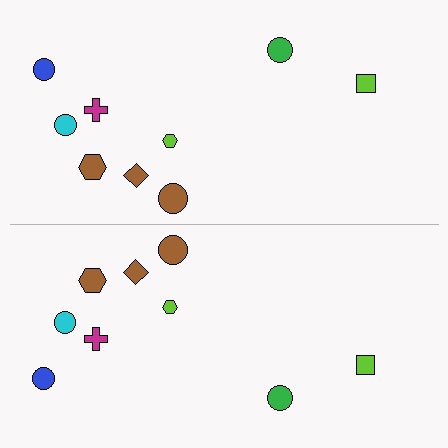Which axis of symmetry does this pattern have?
The pattern has a horizontal axis of symmetry running through the center of the image.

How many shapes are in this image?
There are 18 shapes in this image.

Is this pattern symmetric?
Yes, this pattern has bilateral (reflection) symmetry.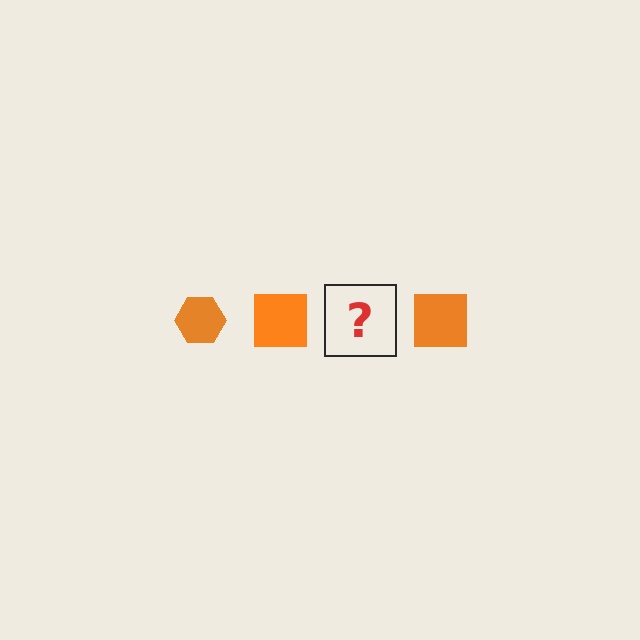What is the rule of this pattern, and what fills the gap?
The rule is that the pattern cycles through hexagon, square shapes in orange. The gap should be filled with an orange hexagon.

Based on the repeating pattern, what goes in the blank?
The blank should be an orange hexagon.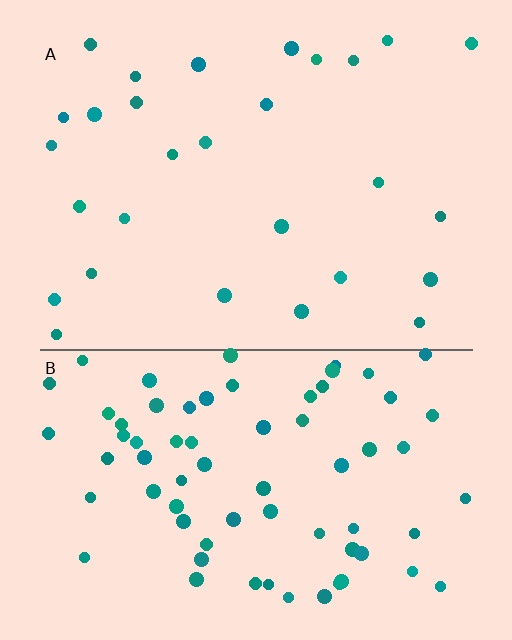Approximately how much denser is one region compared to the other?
Approximately 2.5× — region B over region A.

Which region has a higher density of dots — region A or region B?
B (the bottom).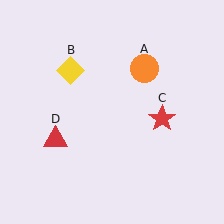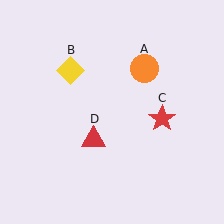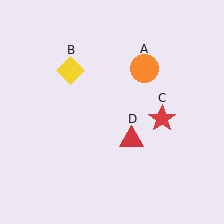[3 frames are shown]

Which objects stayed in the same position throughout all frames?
Orange circle (object A) and yellow diamond (object B) and red star (object C) remained stationary.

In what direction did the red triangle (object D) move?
The red triangle (object D) moved right.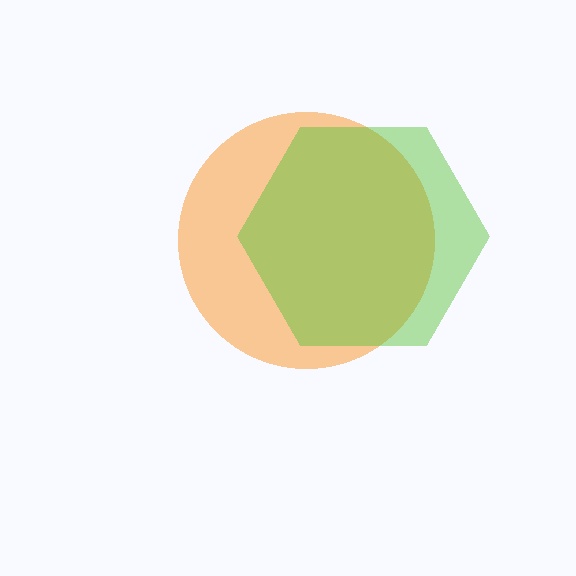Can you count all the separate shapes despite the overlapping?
Yes, there are 2 separate shapes.